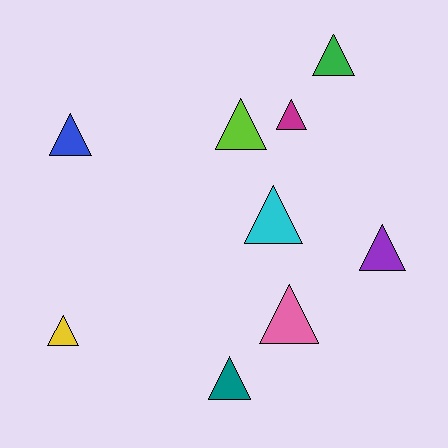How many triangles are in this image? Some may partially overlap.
There are 9 triangles.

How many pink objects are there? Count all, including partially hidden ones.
There is 1 pink object.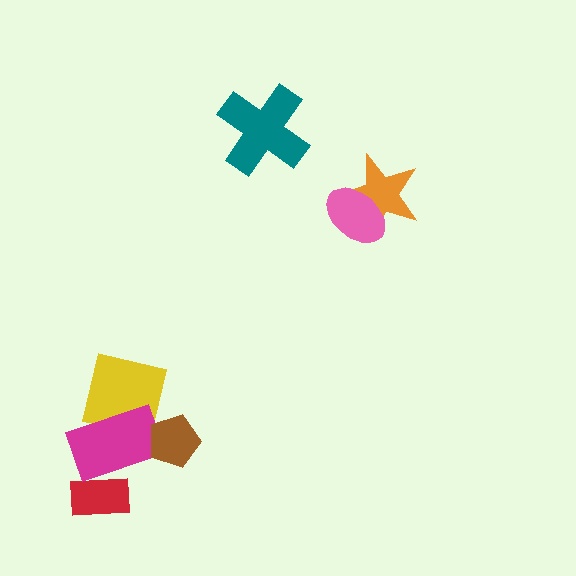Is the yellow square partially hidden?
Yes, it is partially covered by another shape.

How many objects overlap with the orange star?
1 object overlaps with the orange star.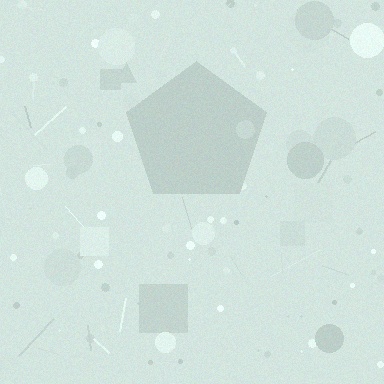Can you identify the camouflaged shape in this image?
The camouflaged shape is a pentagon.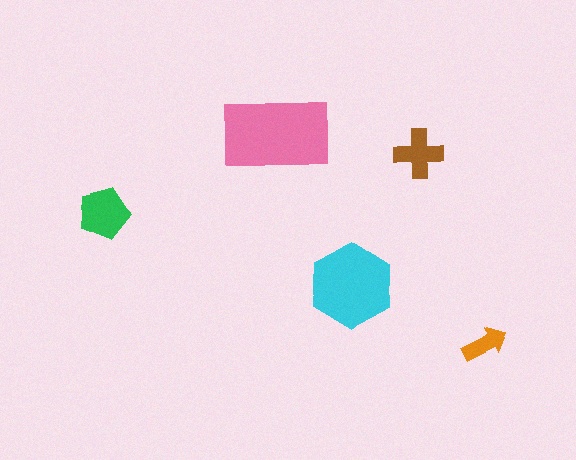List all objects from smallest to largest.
The orange arrow, the brown cross, the green pentagon, the cyan hexagon, the pink rectangle.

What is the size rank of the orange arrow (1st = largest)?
5th.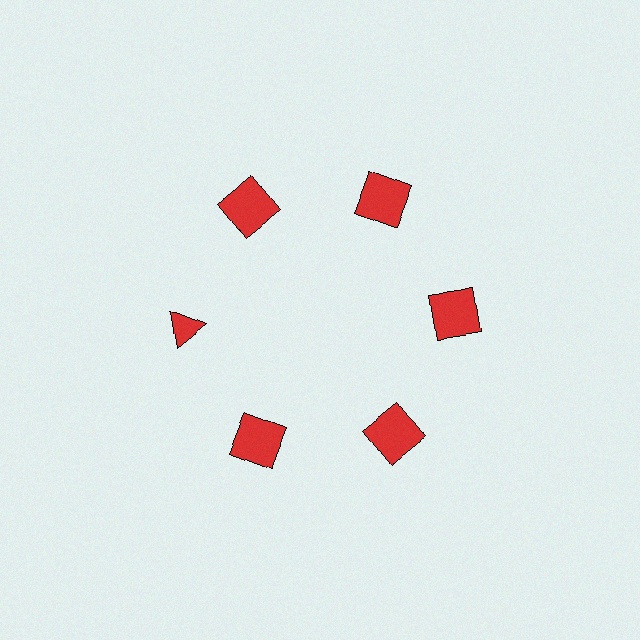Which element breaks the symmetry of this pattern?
The red triangle at roughly the 9 o'clock position breaks the symmetry. All other shapes are red squares.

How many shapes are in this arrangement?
There are 6 shapes arranged in a ring pattern.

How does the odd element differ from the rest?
It has a different shape: triangle instead of square.